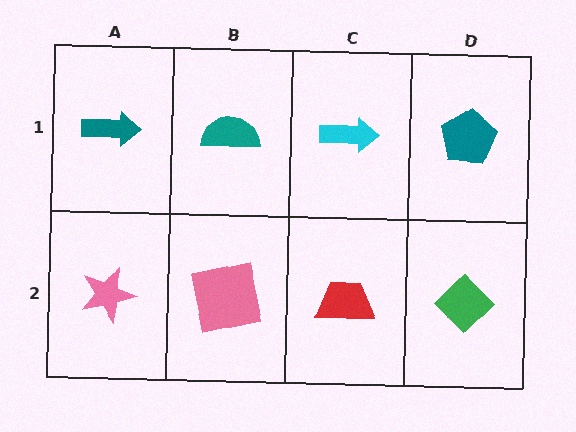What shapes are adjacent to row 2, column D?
A teal pentagon (row 1, column D), a red trapezoid (row 2, column C).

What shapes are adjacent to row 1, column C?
A red trapezoid (row 2, column C), a teal semicircle (row 1, column B), a teal pentagon (row 1, column D).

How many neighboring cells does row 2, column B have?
3.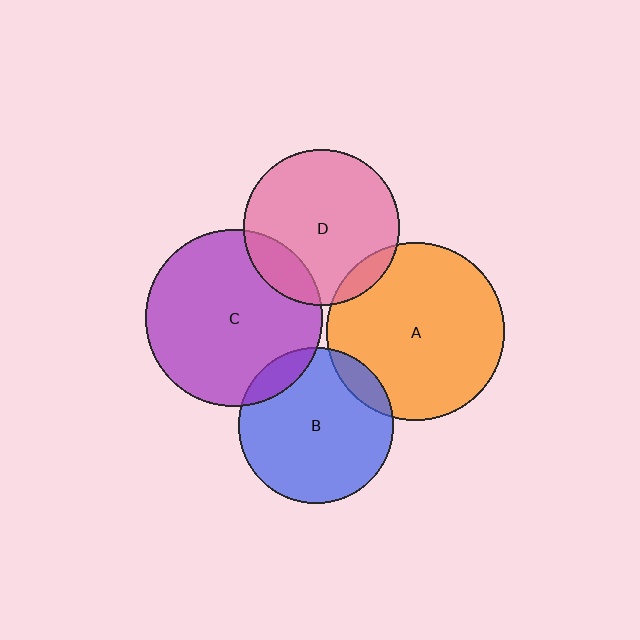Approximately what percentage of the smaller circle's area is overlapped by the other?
Approximately 10%.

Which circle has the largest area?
Circle A (orange).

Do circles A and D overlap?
Yes.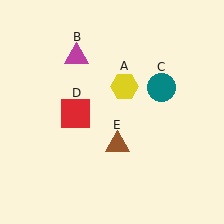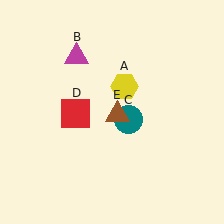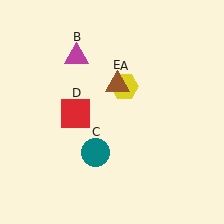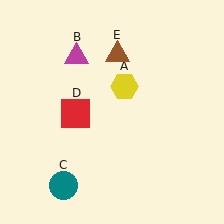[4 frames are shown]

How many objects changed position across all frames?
2 objects changed position: teal circle (object C), brown triangle (object E).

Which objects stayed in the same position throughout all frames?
Yellow hexagon (object A) and magenta triangle (object B) and red square (object D) remained stationary.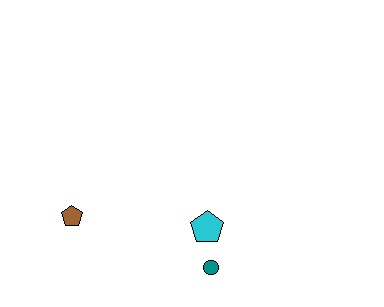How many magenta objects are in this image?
There are no magenta objects.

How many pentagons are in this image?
There are 2 pentagons.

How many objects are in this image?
There are 3 objects.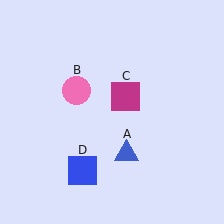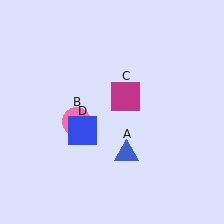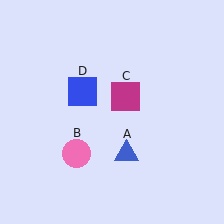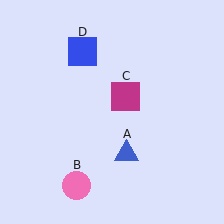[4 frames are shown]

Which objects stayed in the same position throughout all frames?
Blue triangle (object A) and magenta square (object C) remained stationary.